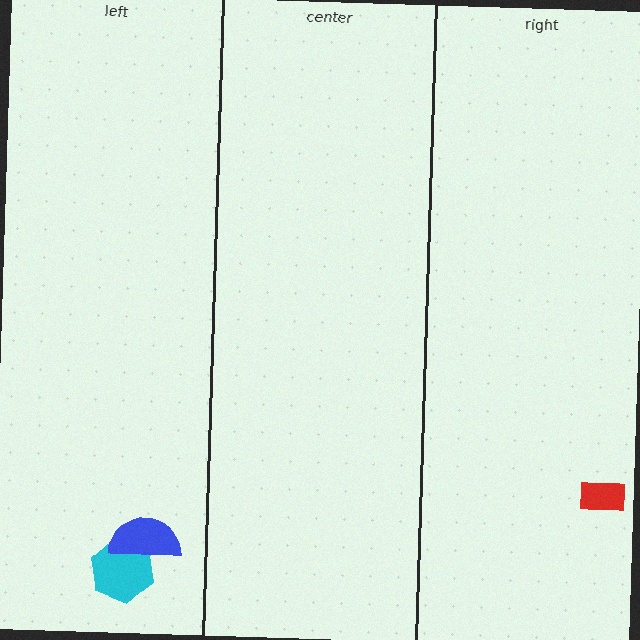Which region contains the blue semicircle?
The left region.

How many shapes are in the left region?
2.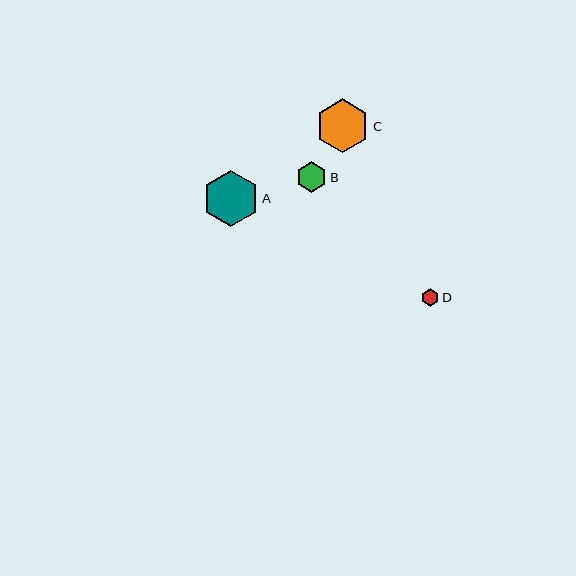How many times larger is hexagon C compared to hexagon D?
Hexagon C is approximately 3.1 times the size of hexagon D.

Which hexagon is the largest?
Hexagon A is the largest with a size of approximately 56 pixels.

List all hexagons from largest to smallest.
From largest to smallest: A, C, B, D.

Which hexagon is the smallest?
Hexagon D is the smallest with a size of approximately 17 pixels.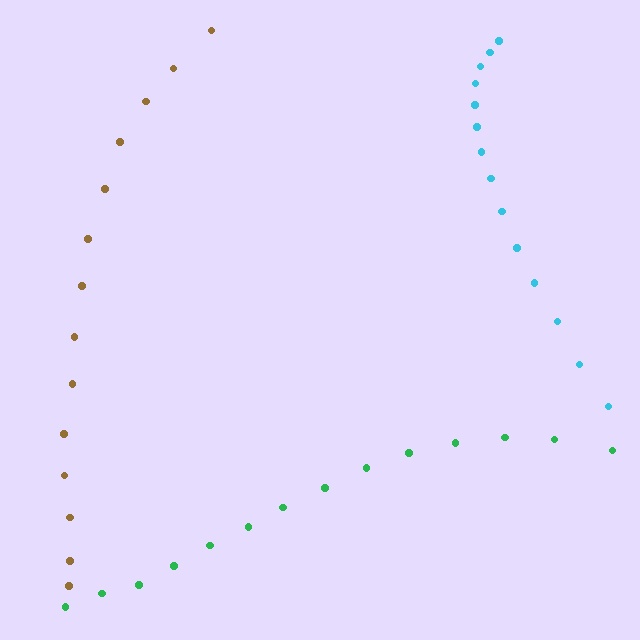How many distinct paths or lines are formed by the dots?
There are 3 distinct paths.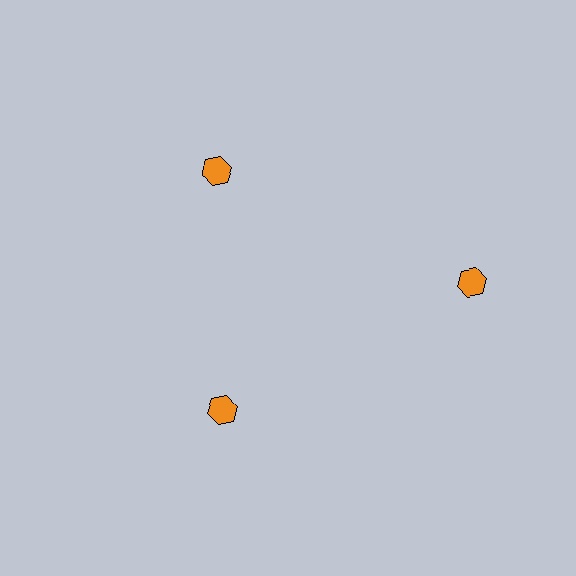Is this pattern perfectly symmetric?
No. The 3 orange hexagons are arranged in a ring, but one element near the 3 o'clock position is pushed outward from the center, breaking the 3-fold rotational symmetry.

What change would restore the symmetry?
The symmetry would be restored by moving it inward, back onto the ring so that all 3 hexagons sit at equal angles and equal distance from the center.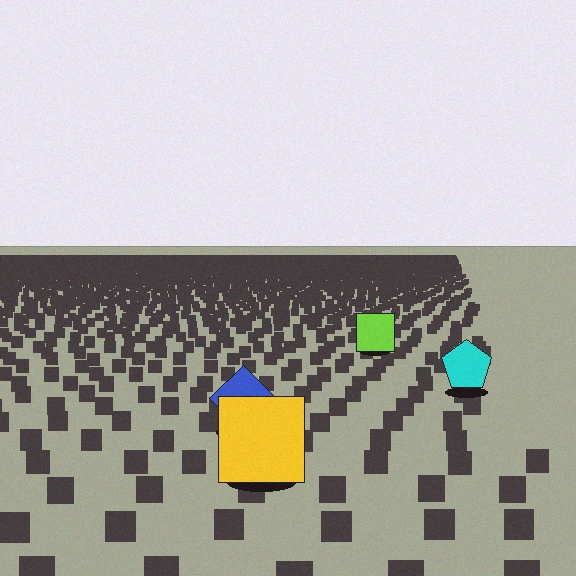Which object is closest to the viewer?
The yellow square is closest. The texture marks near it are larger and more spread out.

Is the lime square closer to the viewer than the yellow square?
No. The yellow square is closer — you can tell from the texture gradient: the ground texture is coarser near it.